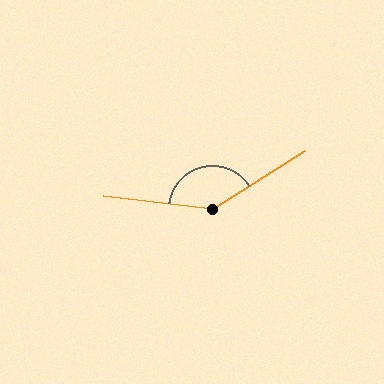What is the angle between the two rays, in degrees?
Approximately 141 degrees.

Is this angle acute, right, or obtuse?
It is obtuse.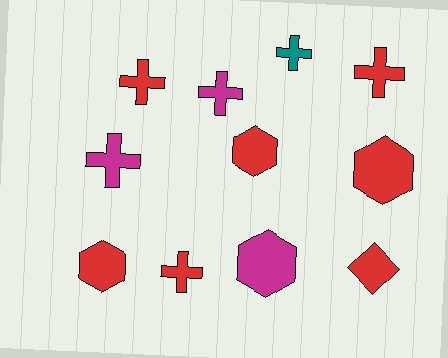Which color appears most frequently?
Red, with 7 objects.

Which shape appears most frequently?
Cross, with 6 objects.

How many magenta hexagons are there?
There is 1 magenta hexagon.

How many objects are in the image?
There are 11 objects.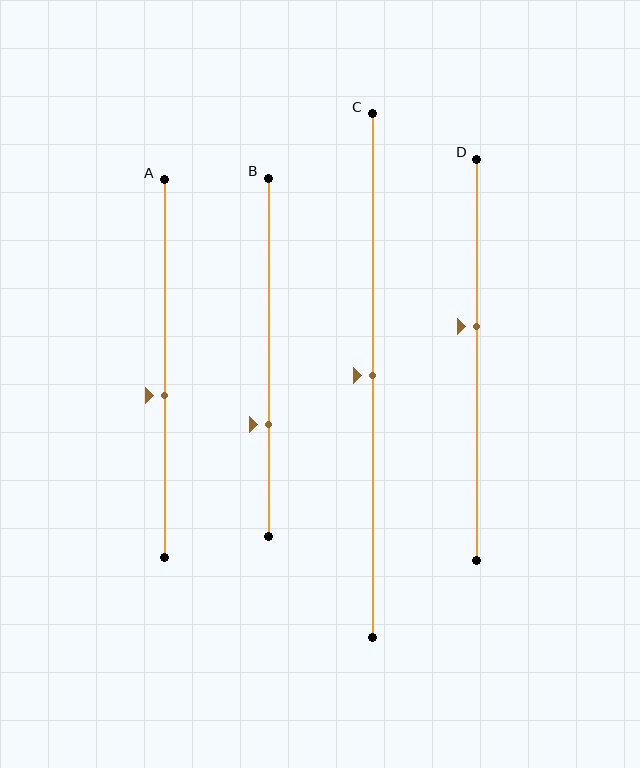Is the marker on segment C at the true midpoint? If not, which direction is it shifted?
Yes, the marker on segment C is at the true midpoint.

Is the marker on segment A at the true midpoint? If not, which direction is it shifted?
No, the marker on segment A is shifted downward by about 7% of the segment length.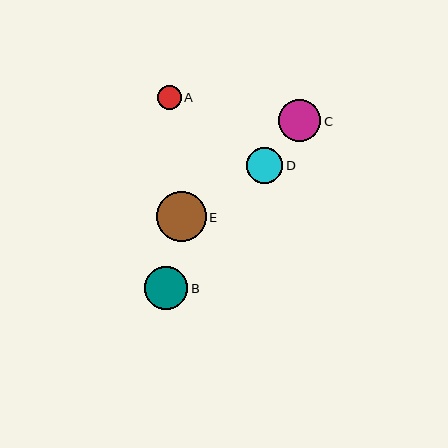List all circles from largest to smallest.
From largest to smallest: E, B, C, D, A.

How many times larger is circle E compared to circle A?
Circle E is approximately 2.1 times the size of circle A.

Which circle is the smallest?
Circle A is the smallest with a size of approximately 24 pixels.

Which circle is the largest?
Circle E is the largest with a size of approximately 50 pixels.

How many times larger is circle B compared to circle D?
Circle B is approximately 1.2 times the size of circle D.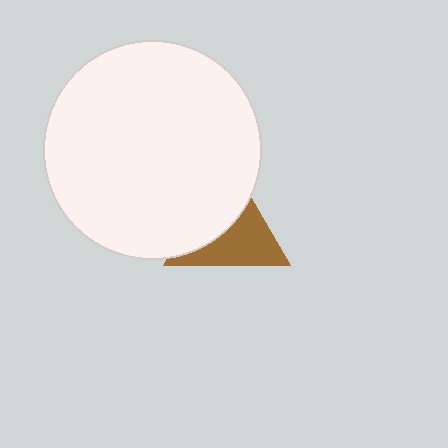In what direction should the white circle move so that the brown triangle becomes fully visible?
The white circle should move toward the upper-left. That is the shortest direction to clear the overlap and leave the brown triangle fully visible.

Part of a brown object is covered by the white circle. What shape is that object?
It is a triangle.